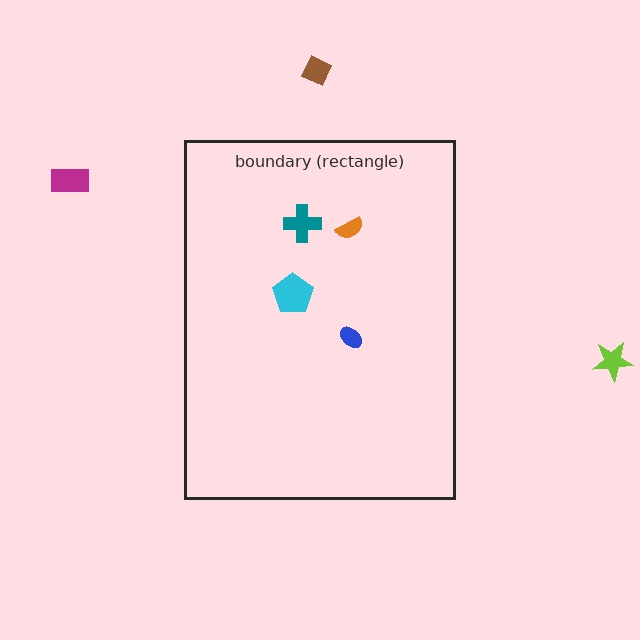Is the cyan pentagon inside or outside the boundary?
Inside.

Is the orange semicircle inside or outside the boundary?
Inside.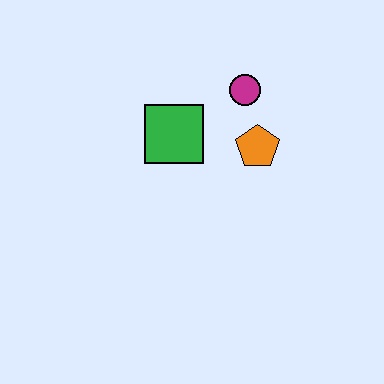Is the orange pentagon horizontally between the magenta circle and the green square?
No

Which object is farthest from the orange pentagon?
The green square is farthest from the orange pentagon.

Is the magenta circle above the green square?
Yes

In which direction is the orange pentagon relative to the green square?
The orange pentagon is to the right of the green square.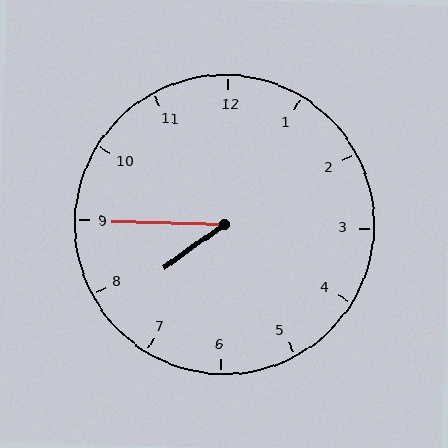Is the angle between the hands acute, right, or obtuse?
It is acute.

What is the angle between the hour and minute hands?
Approximately 38 degrees.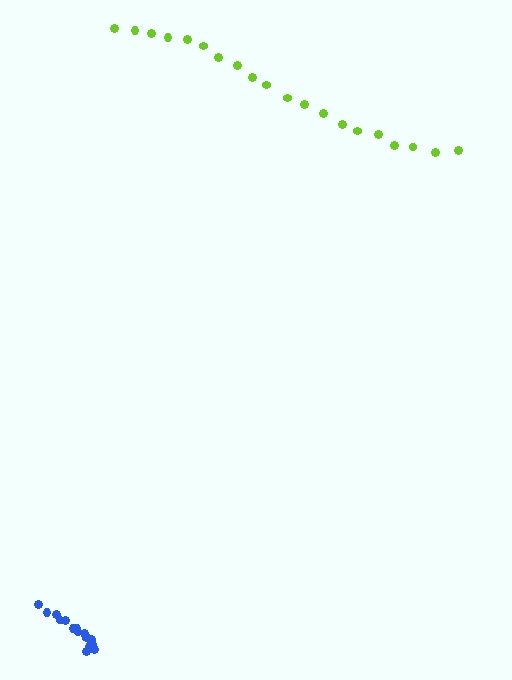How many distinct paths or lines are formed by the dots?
There are 2 distinct paths.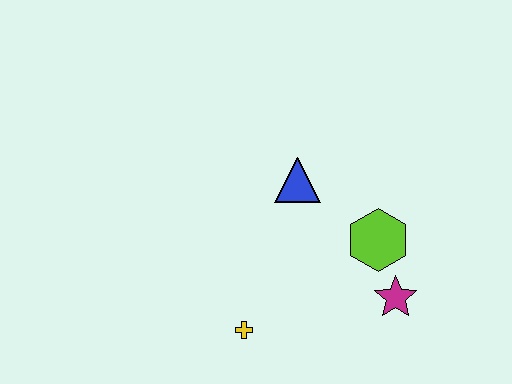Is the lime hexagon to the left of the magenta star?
Yes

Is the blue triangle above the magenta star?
Yes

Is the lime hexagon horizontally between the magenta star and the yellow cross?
Yes